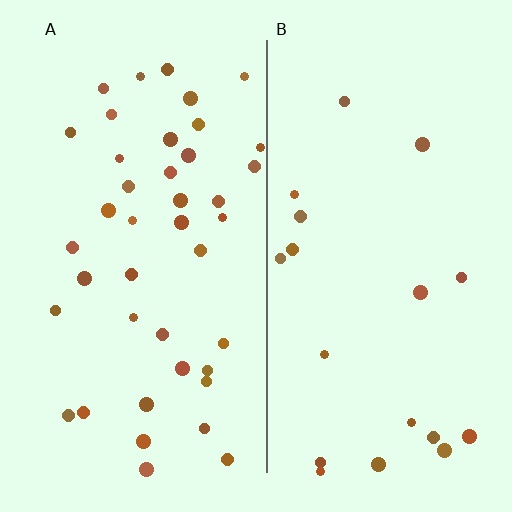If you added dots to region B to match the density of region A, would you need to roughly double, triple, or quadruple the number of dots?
Approximately double.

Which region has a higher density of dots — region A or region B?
A (the left).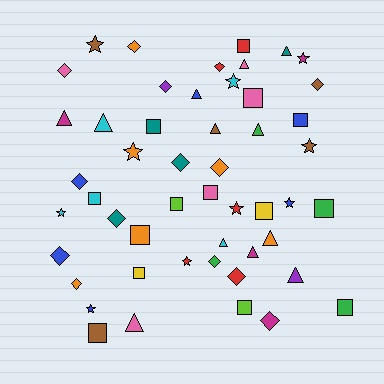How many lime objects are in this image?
There are 2 lime objects.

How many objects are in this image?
There are 50 objects.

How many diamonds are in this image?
There are 14 diamonds.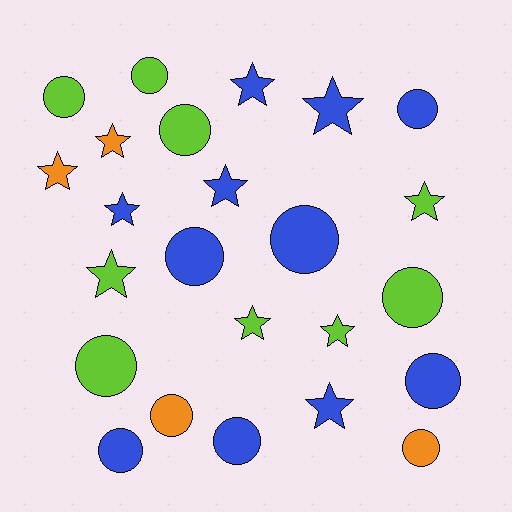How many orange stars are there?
There are 2 orange stars.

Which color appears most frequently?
Blue, with 11 objects.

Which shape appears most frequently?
Circle, with 13 objects.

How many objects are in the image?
There are 24 objects.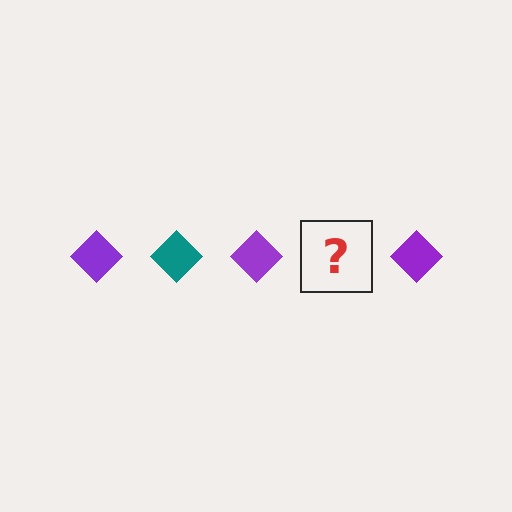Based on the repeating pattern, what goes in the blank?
The blank should be a teal diamond.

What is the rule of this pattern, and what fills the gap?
The rule is that the pattern cycles through purple, teal diamonds. The gap should be filled with a teal diamond.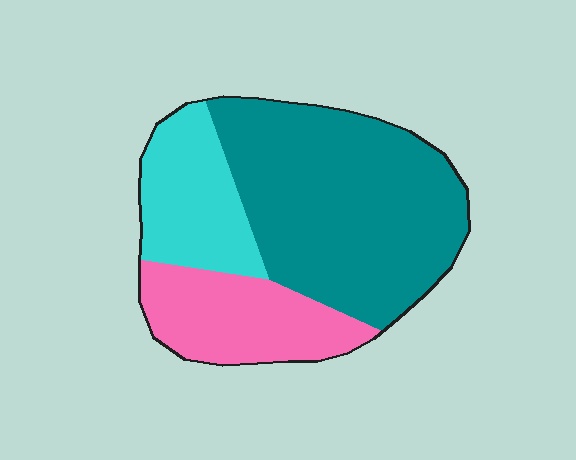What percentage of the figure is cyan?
Cyan covers about 20% of the figure.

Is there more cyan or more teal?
Teal.